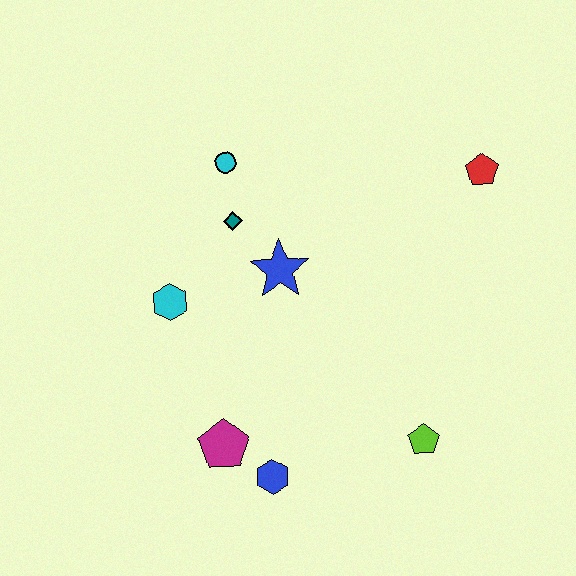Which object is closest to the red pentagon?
The blue star is closest to the red pentagon.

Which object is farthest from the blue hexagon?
The red pentagon is farthest from the blue hexagon.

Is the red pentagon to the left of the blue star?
No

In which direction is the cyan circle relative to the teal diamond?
The cyan circle is above the teal diamond.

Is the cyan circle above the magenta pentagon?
Yes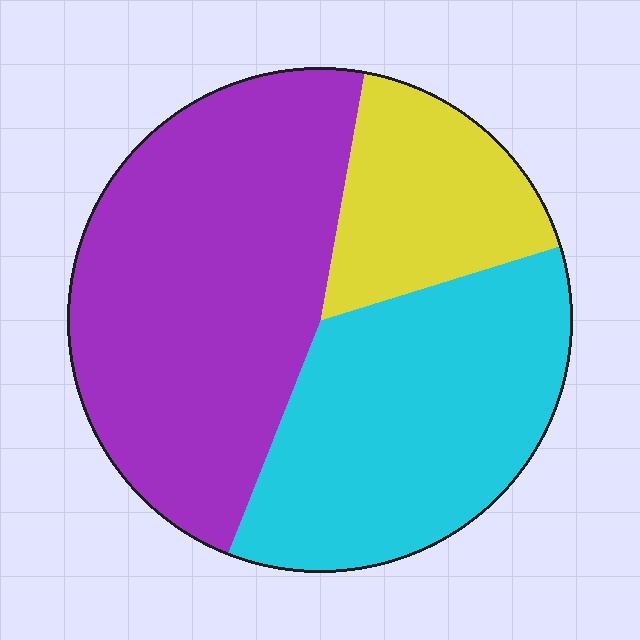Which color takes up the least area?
Yellow, at roughly 15%.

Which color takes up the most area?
Purple, at roughly 45%.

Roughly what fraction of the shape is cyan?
Cyan takes up about three eighths (3/8) of the shape.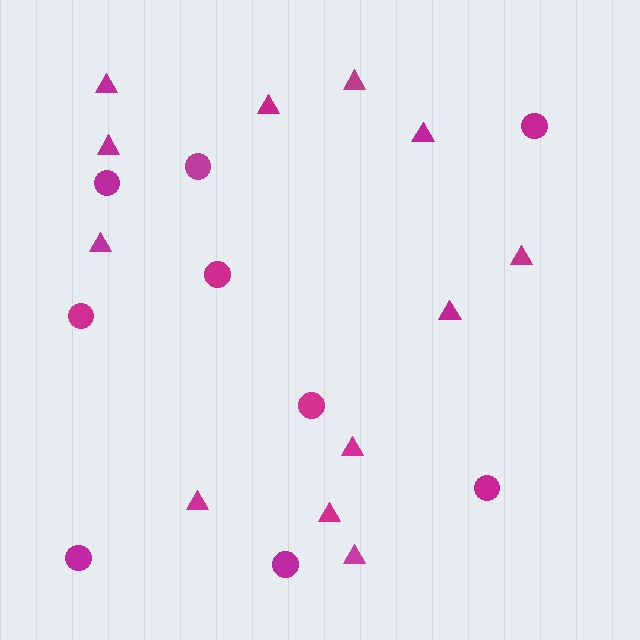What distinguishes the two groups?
There are 2 groups: one group of circles (9) and one group of triangles (12).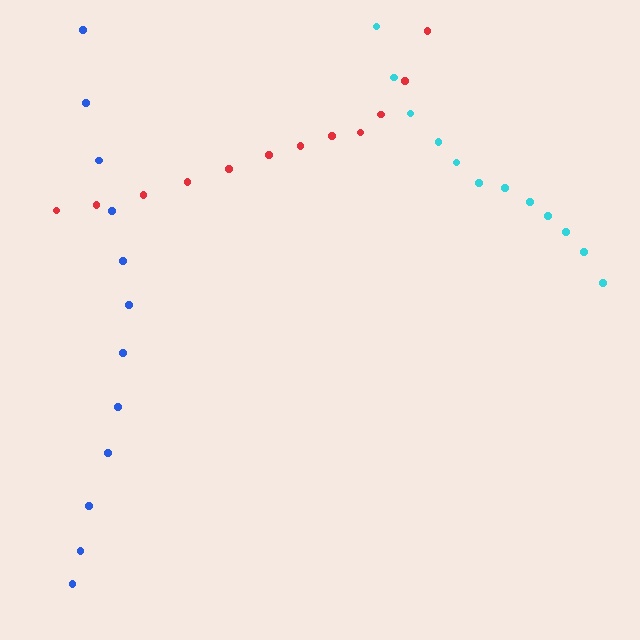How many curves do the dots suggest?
There are 3 distinct paths.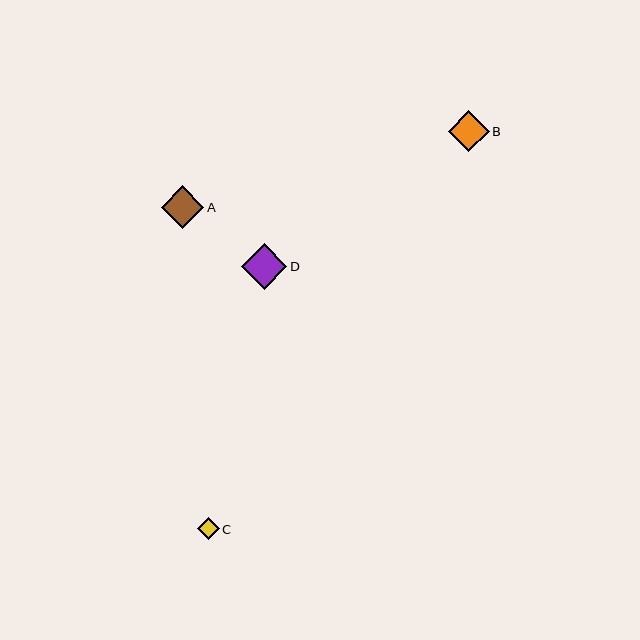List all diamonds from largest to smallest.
From largest to smallest: D, A, B, C.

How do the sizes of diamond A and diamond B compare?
Diamond A and diamond B are approximately the same size.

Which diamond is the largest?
Diamond D is the largest with a size of approximately 46 pixels.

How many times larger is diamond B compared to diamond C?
Diamond B is approximately 1.9 times the size of diamond C.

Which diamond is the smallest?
Diamond C is the smallest with a size of approximately 21 pixels.